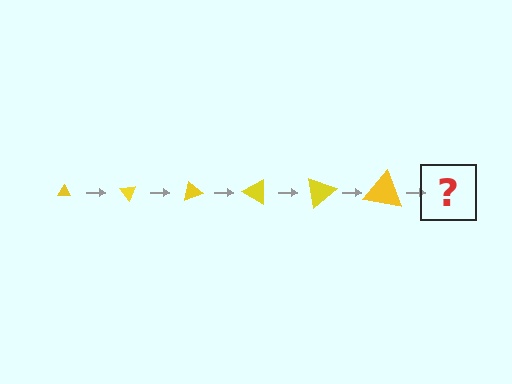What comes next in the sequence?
The next element should be a triangle, larger than the previous one and rotated 300 degrees from the start.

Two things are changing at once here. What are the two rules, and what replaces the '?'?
The two rules are that the triangle grows larger each step and it rotates 50 degrees each step. The '?' should be a triangle, larger than the previous one and rotated 300 degrees from the start.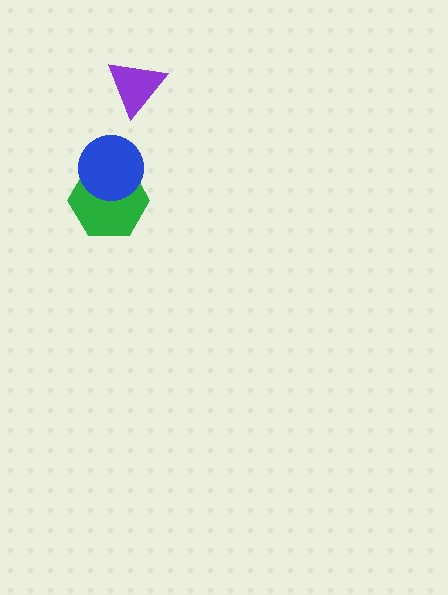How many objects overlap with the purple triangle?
0 objects overlap with the purple triangle.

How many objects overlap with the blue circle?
1 object overlaps with the blue circle.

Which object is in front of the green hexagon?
The blue circle is in front of the green hexagon.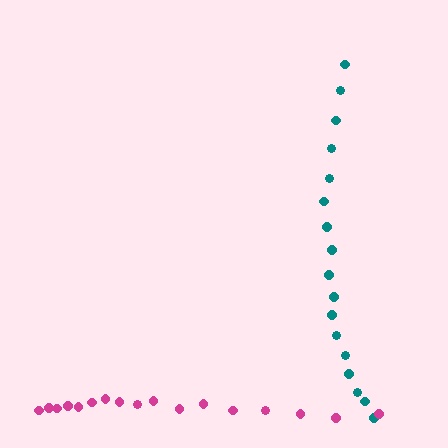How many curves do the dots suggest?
There are 2 distinct paths.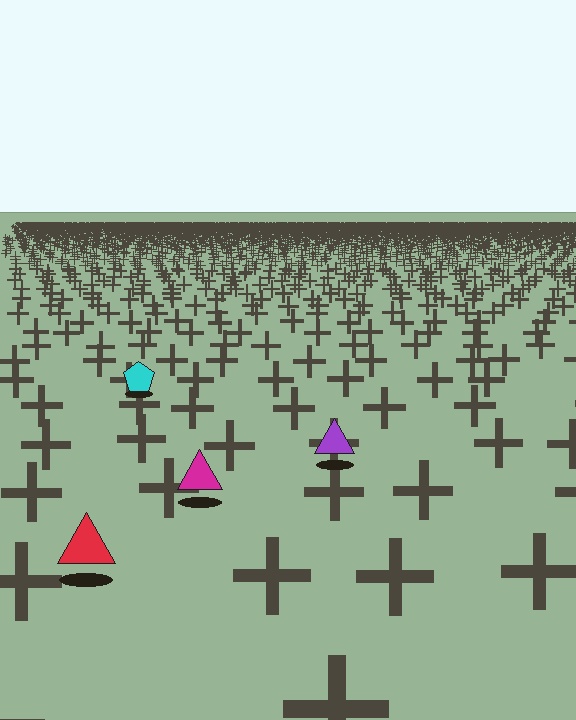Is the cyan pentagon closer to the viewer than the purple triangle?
No. The purple triangle is closer — you can tell from the texture gradient: the ground texture is coarser near it.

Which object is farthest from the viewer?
The cyan pentagon is farthest from the viewer. It appears smaller and the ground texture around it is denser.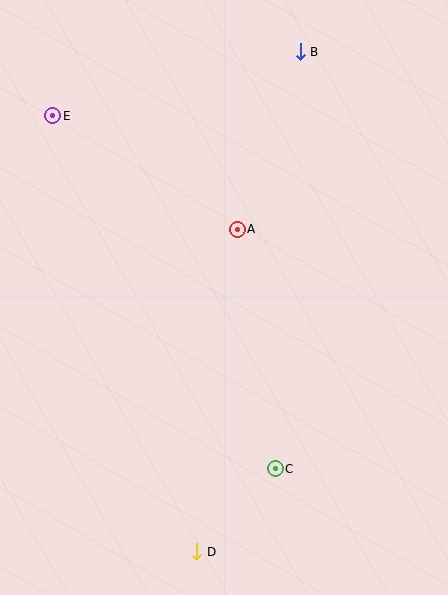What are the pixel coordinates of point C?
Point C is at (275, 469).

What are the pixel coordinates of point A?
Point A is at (237, 229).